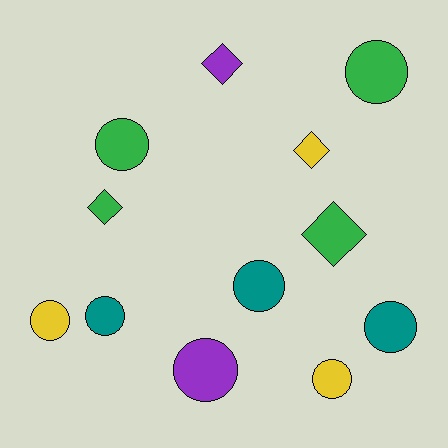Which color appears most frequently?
Green, with 4 objects.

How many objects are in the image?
There are 12 objects.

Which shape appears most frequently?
Circle, with 8 objects.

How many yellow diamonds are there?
There is 1 yellow diamond.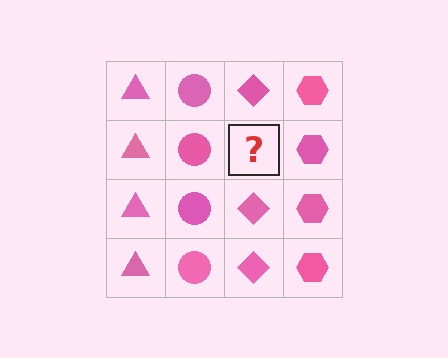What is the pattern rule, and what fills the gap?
The rule is that each column has a consistent shape. The gap should be filled with a pink diamond.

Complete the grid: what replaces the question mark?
The question mark should be replaced with a pink diamond.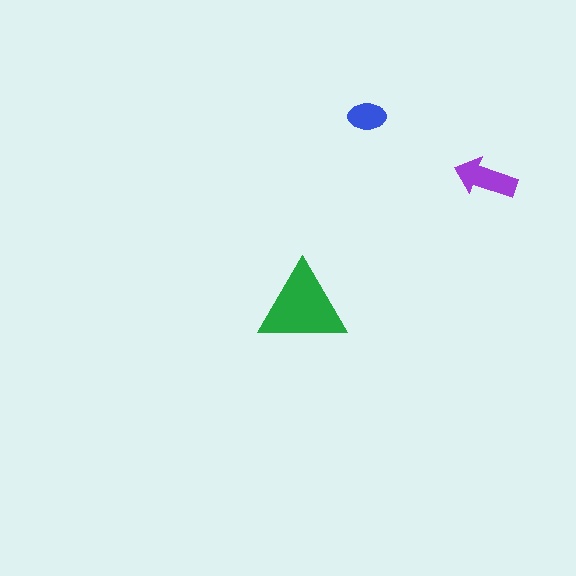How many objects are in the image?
There are 3 objects in the image.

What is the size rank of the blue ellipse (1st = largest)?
3rd.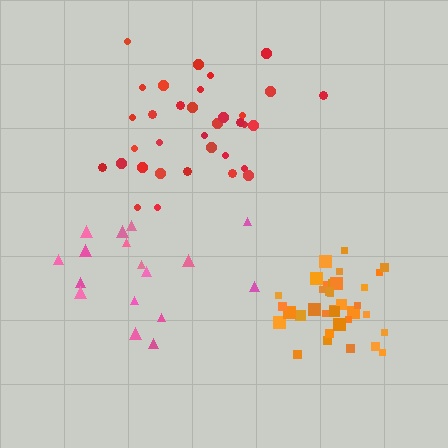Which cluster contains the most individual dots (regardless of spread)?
Orange (35).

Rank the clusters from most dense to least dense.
orange, red, pink.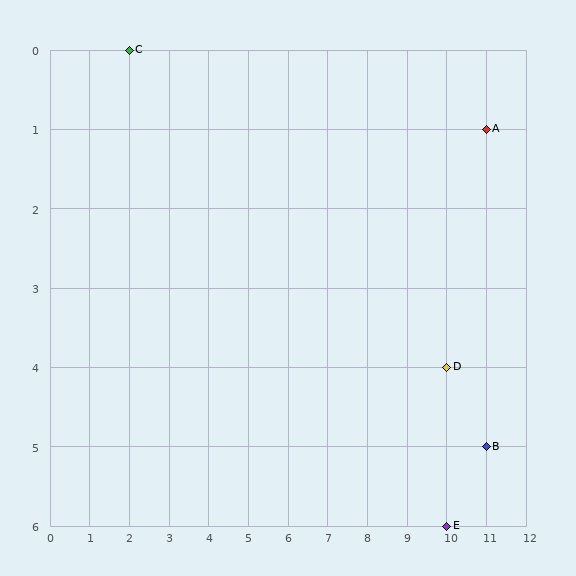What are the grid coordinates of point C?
Point C is at grid coordinates (2, 0).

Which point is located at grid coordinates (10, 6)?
Point E is at (10, 6).